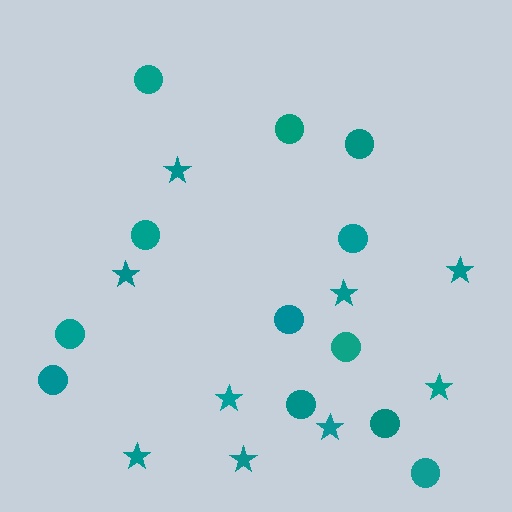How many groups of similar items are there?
There are 2 groups: one group of stars (9) and one group of circles (12).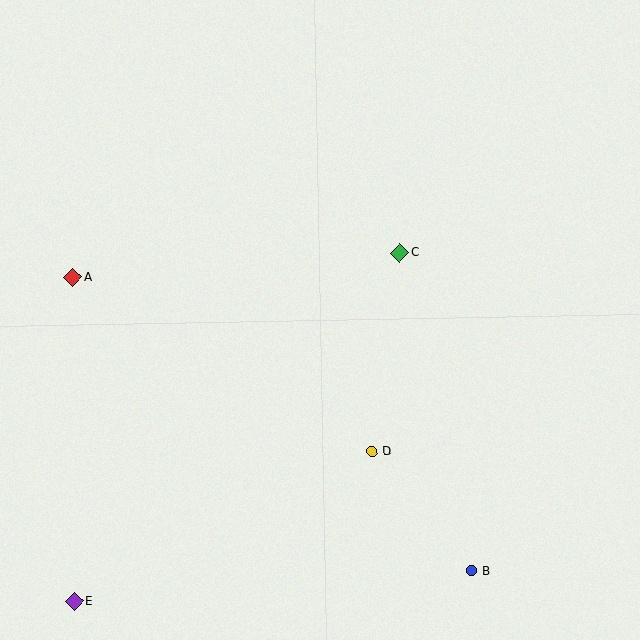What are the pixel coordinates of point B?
Point B is at (471, 571).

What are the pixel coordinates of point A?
Point A is at (73, 277).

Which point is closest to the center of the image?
Point C at (399, 253) is closest to the center.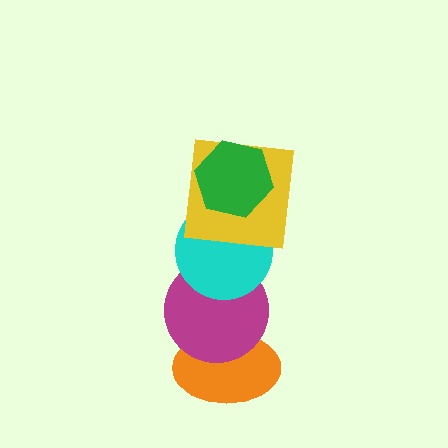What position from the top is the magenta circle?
The magenta circle is 4th from the top.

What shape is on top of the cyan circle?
The yellow square is on top of the cyan circle.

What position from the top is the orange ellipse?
The orange ellipse is 5th from the top.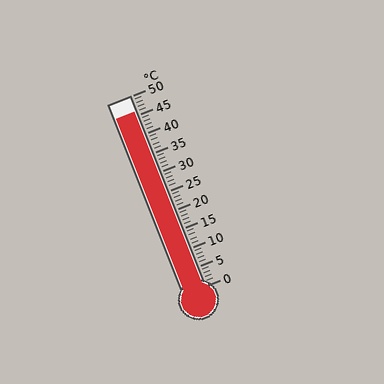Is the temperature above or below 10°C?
The temperature is above 10°C.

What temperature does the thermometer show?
The thermometer shows approximately 46°C.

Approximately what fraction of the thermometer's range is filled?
The thermometer is filled to approximately 90% of its range.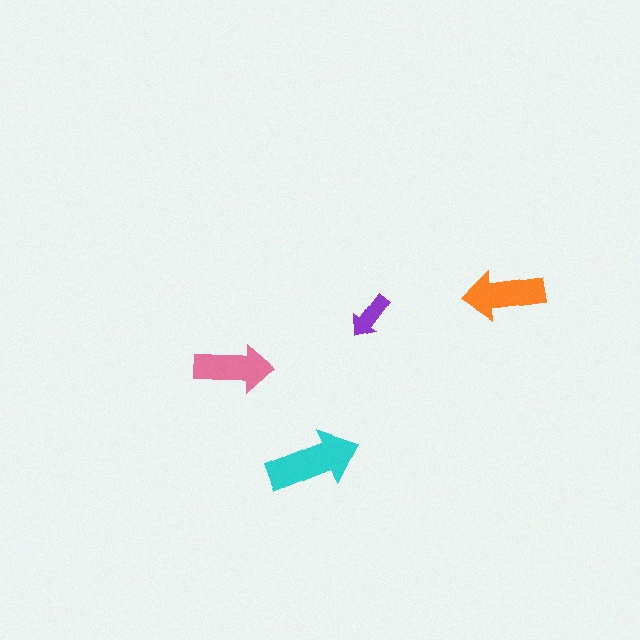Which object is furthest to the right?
The orange arrow is rightmost.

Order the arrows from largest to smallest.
the cyan one, the orange one, the pink one, the purple one.